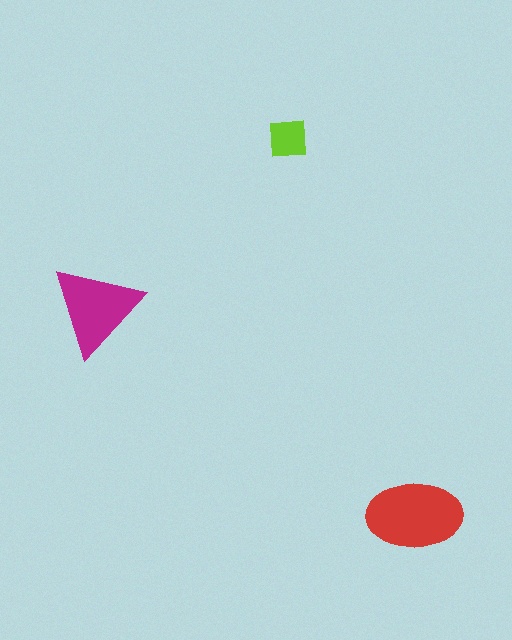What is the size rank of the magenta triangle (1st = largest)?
2nd.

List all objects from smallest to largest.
The lime square, the magenta triangle, the red ellipse.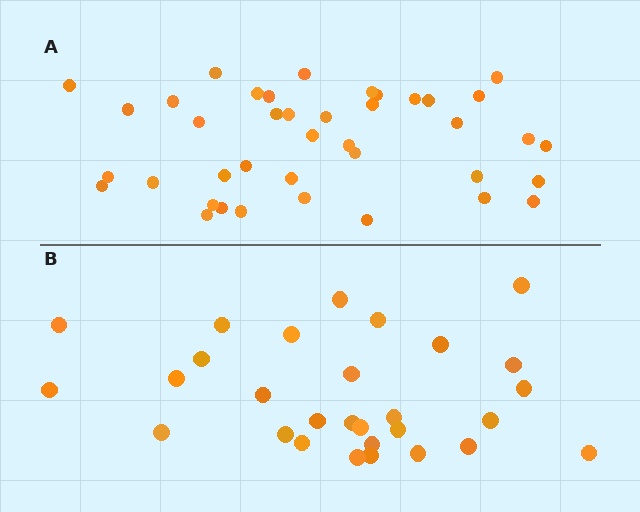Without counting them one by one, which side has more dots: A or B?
Region A (the top region) has more dots.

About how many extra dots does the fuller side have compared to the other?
Region A has roughly 12 or so more dots than region B.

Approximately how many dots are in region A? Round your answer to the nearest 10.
About 40 dots.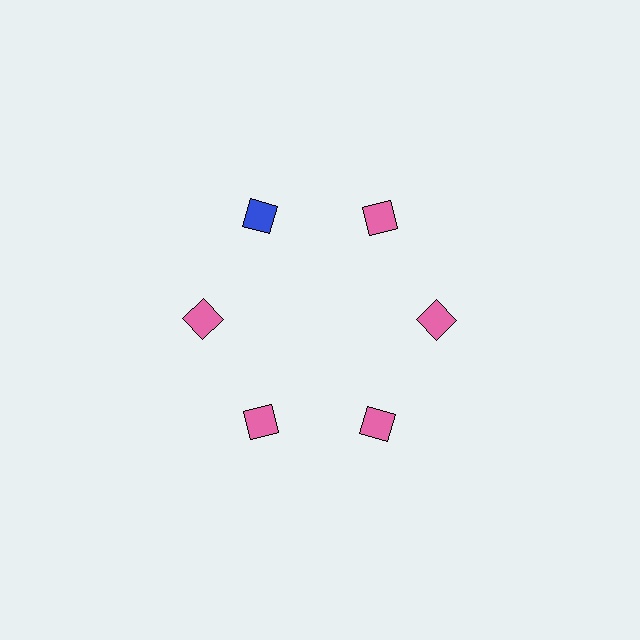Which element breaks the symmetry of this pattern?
The blue diamond at roughly the 11 o'clock position breaks the symmetry. All other shapes are pink diamonds.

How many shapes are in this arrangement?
There are 6 shapes arranged in a ring pattern.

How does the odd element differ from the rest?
It has a different color: blue instead of pink.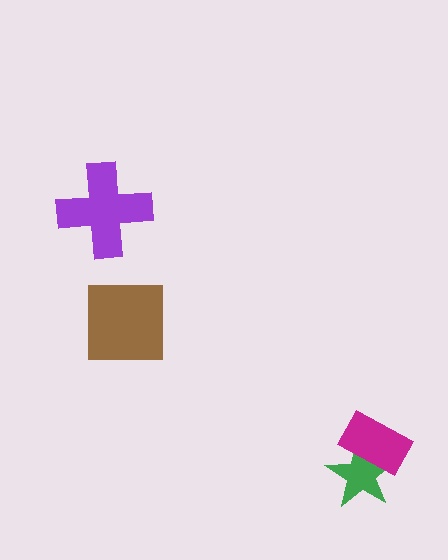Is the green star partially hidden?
Yes, it is partially covered by another shape.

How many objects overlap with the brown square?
0 objects overlap with the brown square.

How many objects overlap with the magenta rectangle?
1 object overlaps with the magenta rectangle.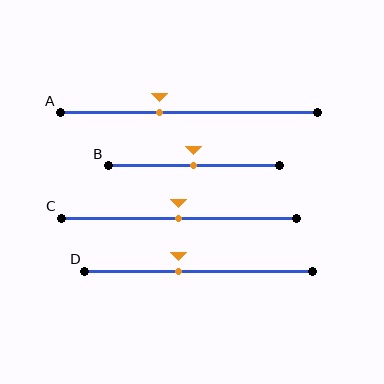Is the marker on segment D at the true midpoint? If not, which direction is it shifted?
No, the marker on segment D is shifted to the left by about 9% of the segment length.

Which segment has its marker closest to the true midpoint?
Segment B has its marker closest to the true midpoint.